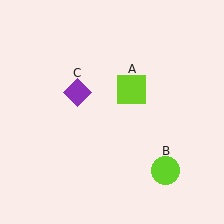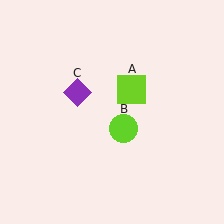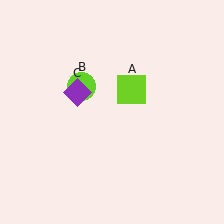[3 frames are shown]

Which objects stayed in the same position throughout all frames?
Lime square (object A) and purple diamond (object C) remained stationary.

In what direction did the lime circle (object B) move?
The lime circle (object B) moved up and to the left.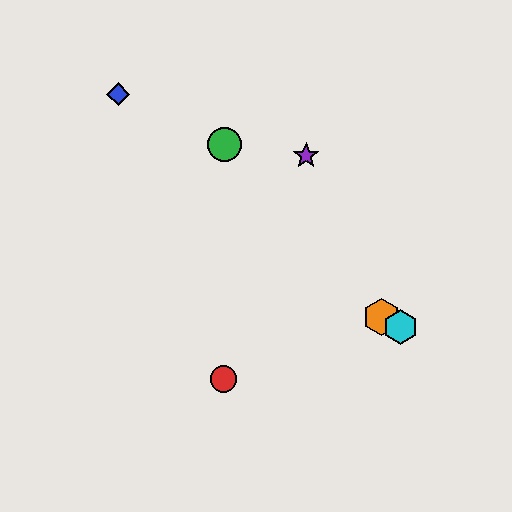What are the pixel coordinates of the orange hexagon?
The orange hexagon is at (382, 317).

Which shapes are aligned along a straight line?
The yellow diamond, the orange hexagon, the cyan hexagon are aligned along a straight line.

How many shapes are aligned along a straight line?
3 shapes (the yellow diamond, the orange hexagon, the cyan hexagon) are aligned along a straight line.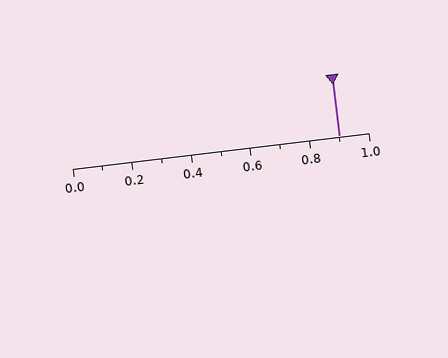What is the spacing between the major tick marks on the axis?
The major ticks are spaced 0.2 apart.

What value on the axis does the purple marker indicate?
The marker indicates approximately 0.9.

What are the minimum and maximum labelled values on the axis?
The axis runs from 0.0 to 1.0.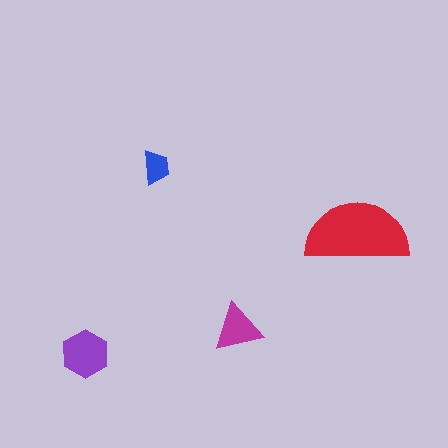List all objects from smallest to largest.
The blue trapezoid, the magenta triangle, the purple hexagon, the red semicircle.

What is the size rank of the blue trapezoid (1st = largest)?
4th.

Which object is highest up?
The blue trapezoid is topmost.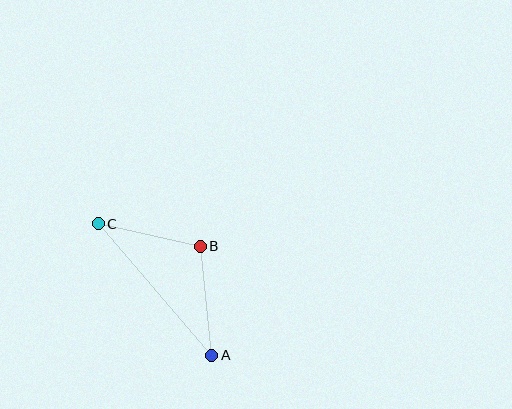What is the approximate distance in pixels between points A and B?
The distance between A and B is approximately 110 pixels.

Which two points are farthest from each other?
Points A and C are farthest from each other.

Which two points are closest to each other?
Points B and C are closest to each other.